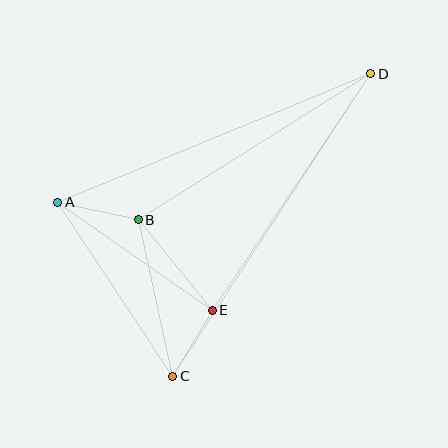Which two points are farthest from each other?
Points C and D are farthest from each other.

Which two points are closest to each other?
Points C and E are closest to each other.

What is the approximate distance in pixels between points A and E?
The distance between A and E is approximately 189 pixels.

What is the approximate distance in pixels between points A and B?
The distance between A and B is approximately 82 pixels.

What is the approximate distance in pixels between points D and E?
The distance between D and E is approximately 285 pixels.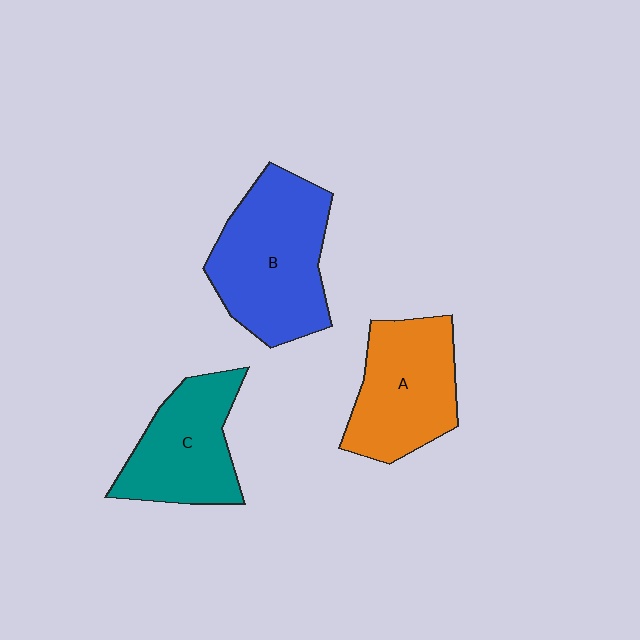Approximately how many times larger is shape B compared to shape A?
Approximately 1.3 times.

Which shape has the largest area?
Shape B (blue).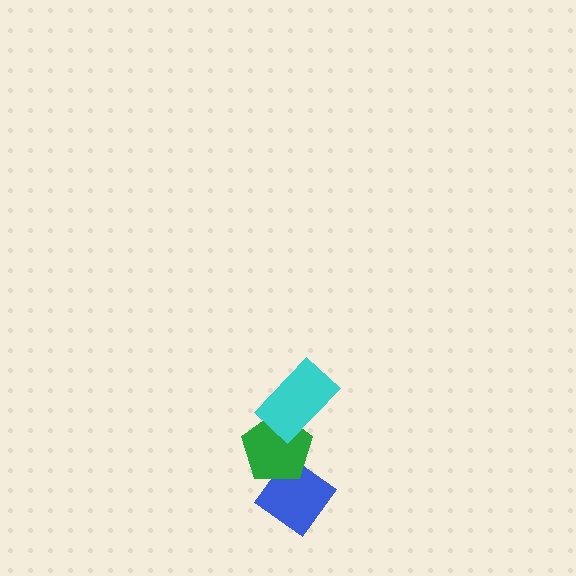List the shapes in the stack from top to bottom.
From top to bottom: the cyan rectangle, the green pentagon, the blue diamond.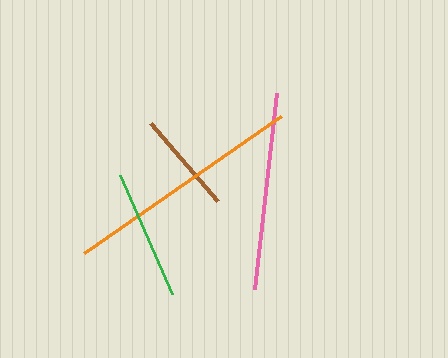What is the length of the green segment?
The green segment is approximately 130 pixels long.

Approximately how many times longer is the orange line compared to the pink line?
The orange line is approximately 1.2 times the length of the pink line.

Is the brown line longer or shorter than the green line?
The green line is longer than the brown line.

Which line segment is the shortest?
The brown line is the shortest at approximately 104 pixels.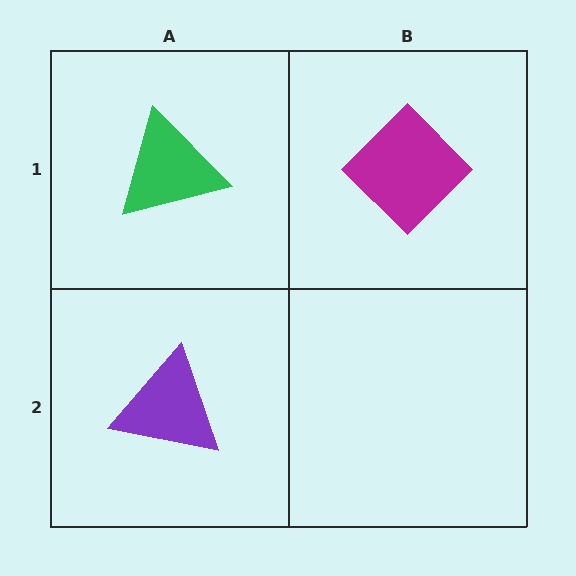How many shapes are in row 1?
2 shapes.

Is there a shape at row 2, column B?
No, that cell is empty.